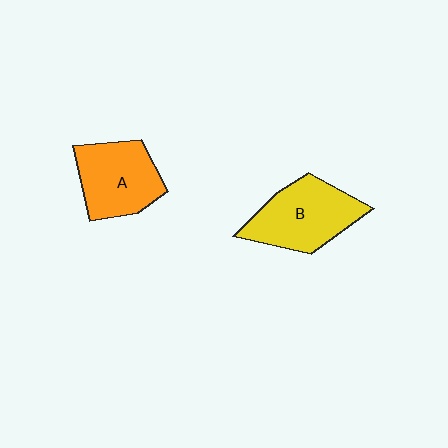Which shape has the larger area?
Shape B (yellow).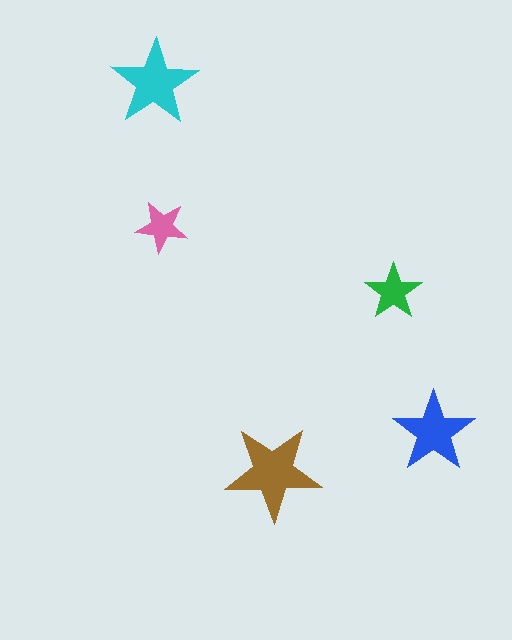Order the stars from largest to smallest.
the brown one, the cyan one, the blue one, the green one, the pink one.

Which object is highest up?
The cyan star is topmost.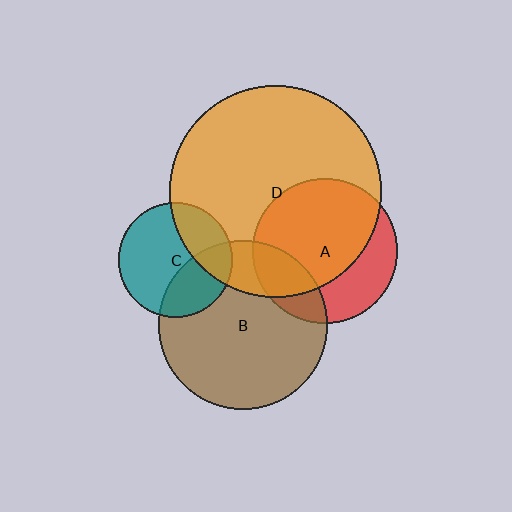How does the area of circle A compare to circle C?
Approximately 1.6 times.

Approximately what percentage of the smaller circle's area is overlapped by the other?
Approximately 20%.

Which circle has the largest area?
Circle D (orange).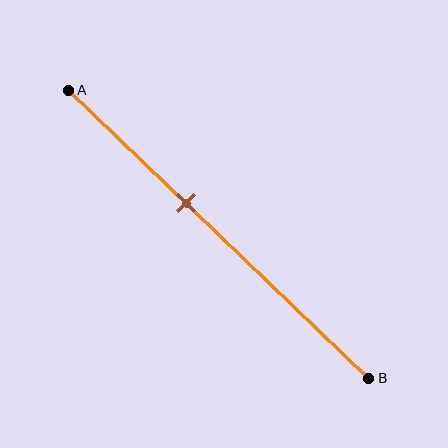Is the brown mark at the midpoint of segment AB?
No, the mark is at about 40% from A, not at the 50% midpoint.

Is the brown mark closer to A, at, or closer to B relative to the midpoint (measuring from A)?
The brown mark is closer to point A than the midpoint of segment AB.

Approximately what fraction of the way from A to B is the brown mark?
The brown mark is approximately 40% of the way from A to B.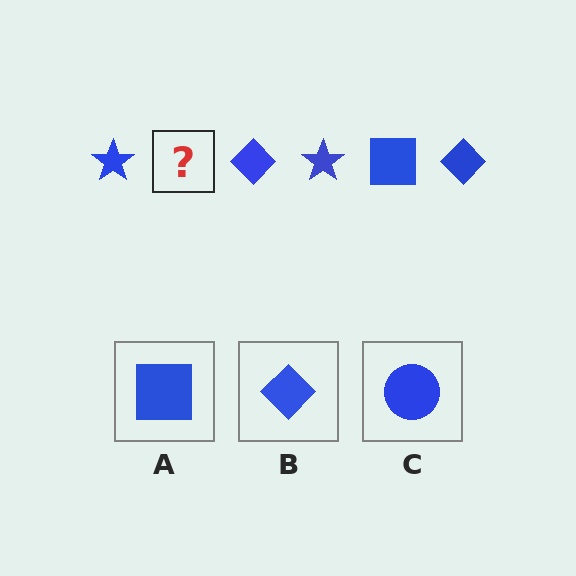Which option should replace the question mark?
Option A.